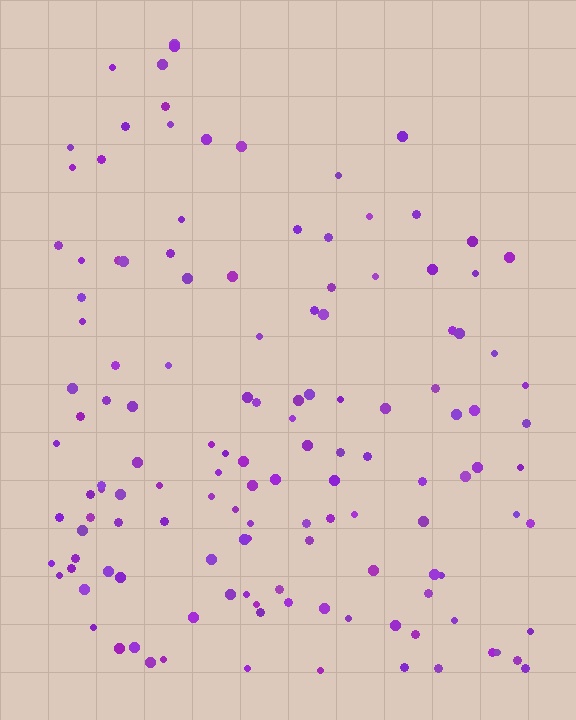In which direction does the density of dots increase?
From top to bottom, with the bottom side densest.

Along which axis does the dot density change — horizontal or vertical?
Vertical.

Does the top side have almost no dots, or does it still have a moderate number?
Still a moderate number, just noticeably fewer than the bottom.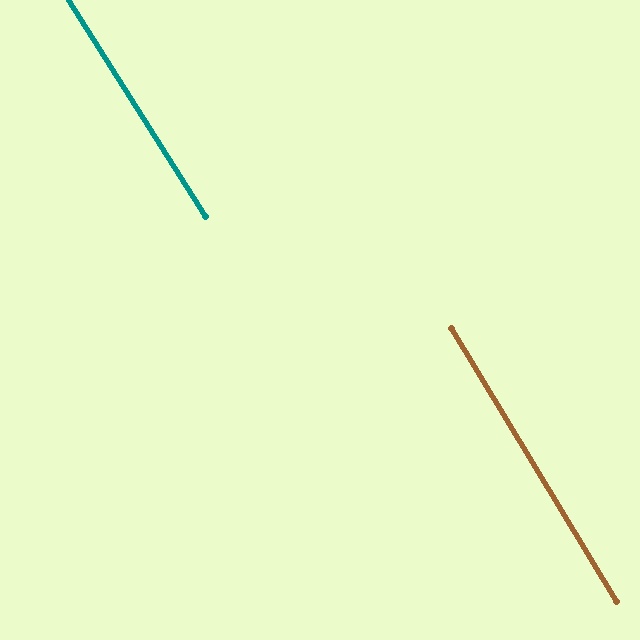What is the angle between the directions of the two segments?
Approximately 1 degree.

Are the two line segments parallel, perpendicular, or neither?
Parallel — their directions differ by only 1.2°.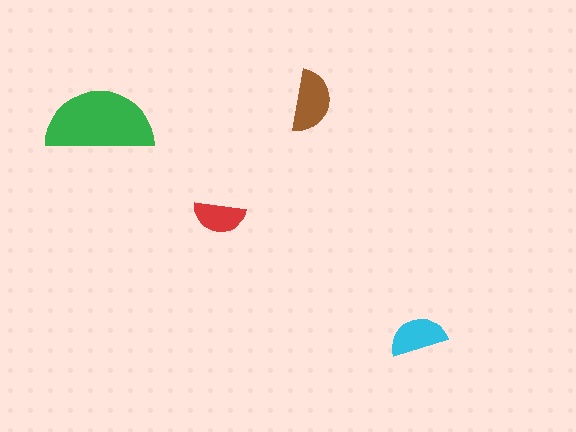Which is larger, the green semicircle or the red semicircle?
The green one.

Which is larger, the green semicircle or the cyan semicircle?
The green one.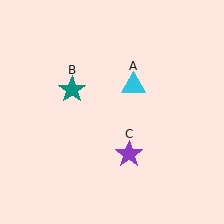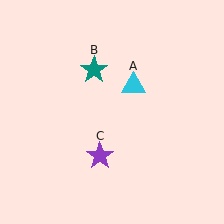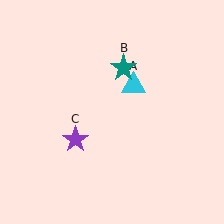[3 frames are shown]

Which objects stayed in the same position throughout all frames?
Cyan triangle (object A) remained stationary.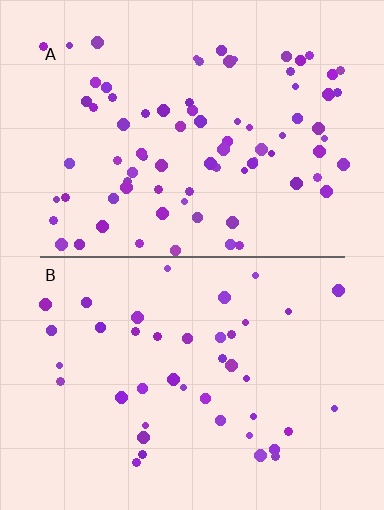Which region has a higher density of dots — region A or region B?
A (the top).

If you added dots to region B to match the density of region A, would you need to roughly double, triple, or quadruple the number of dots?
Approximately double.